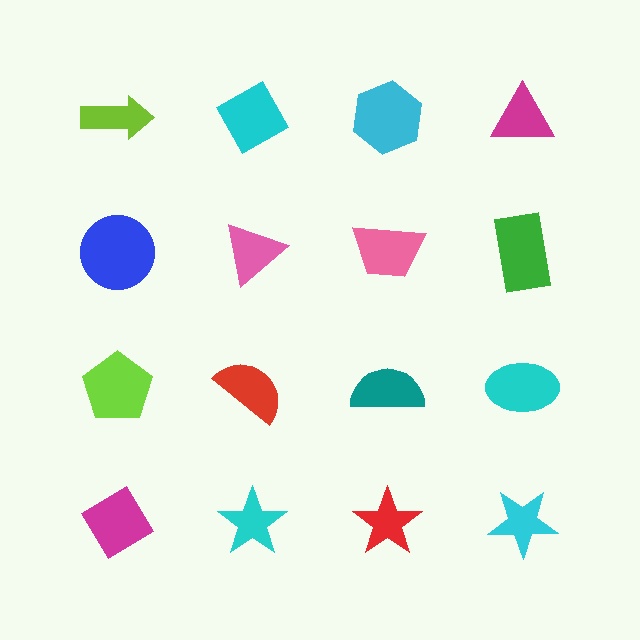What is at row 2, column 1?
A blue circle.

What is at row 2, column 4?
A green rectangle.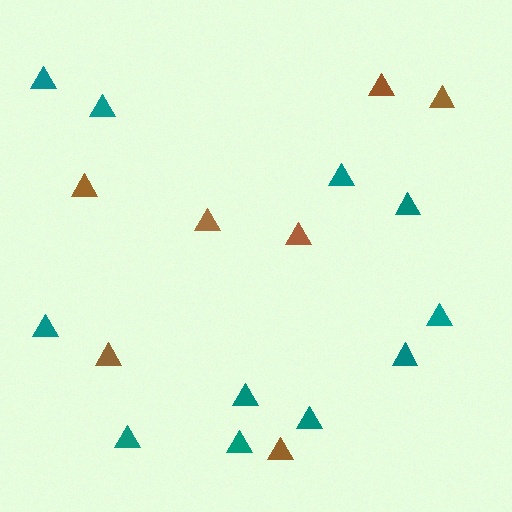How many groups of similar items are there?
There are 2 groups: one group of teal triangles (11) and one group of brown triangles (7).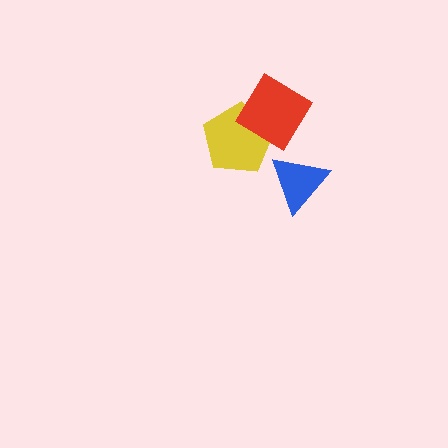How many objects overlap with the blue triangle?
0 objects overlap with the blue triangle.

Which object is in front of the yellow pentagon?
The red diamond is in front of the yellow pentagon.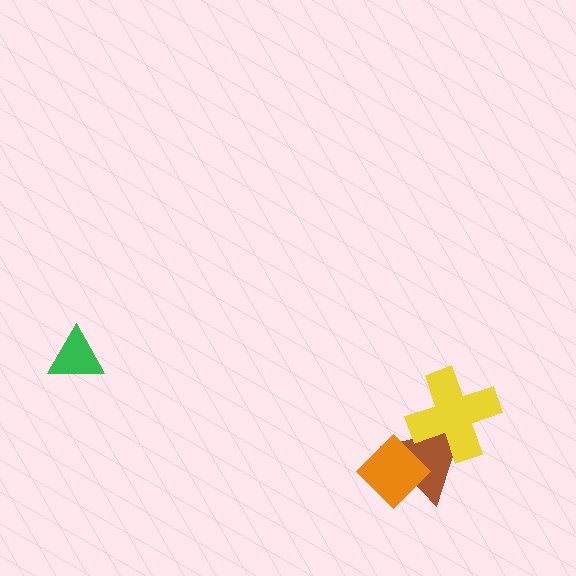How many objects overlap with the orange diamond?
1 object overlaps with the orange diamond.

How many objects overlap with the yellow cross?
1 object overlaps with the yellow cross.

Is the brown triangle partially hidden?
Yes, it is partially covered by another shape.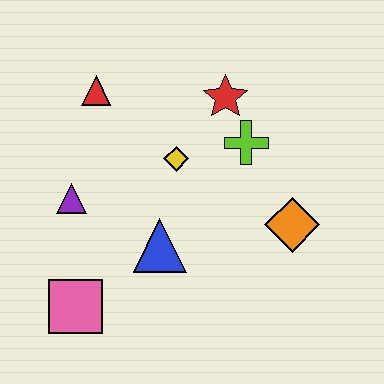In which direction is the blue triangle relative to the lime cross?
The blue triangle is below the lime cross.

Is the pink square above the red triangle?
No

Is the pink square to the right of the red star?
No